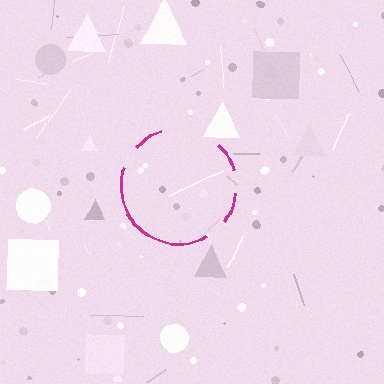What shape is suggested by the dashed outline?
The dashed outline suggests a circle.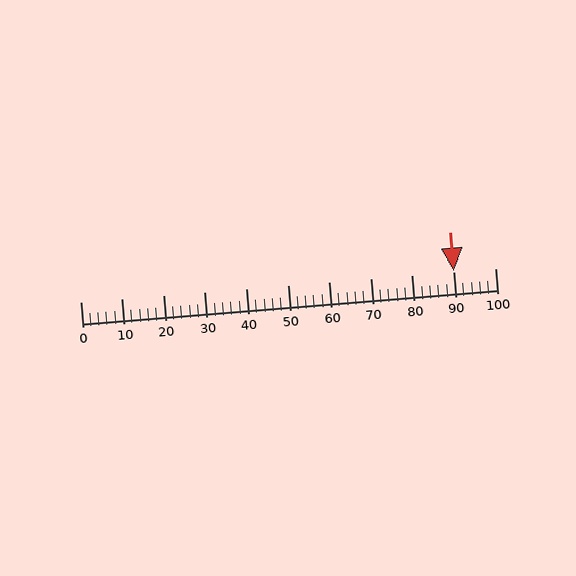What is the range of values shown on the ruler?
The ruler shows values from 0 to 100.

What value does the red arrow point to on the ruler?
The red arrow points to approximately 90.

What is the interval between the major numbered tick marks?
The major tick marks are spaced 10 units apart.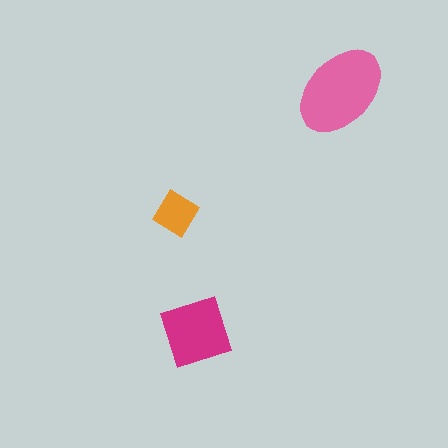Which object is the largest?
The pink ellipse.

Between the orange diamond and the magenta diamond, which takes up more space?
The magenta diamond.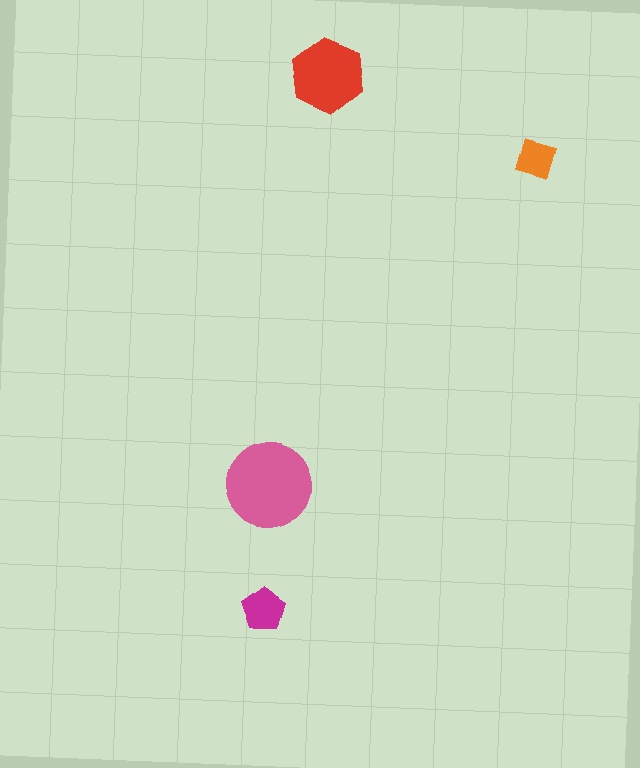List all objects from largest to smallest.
The pink circle, the red hexagon, the magenta pentagon, the orange square.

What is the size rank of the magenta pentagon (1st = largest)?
3rd.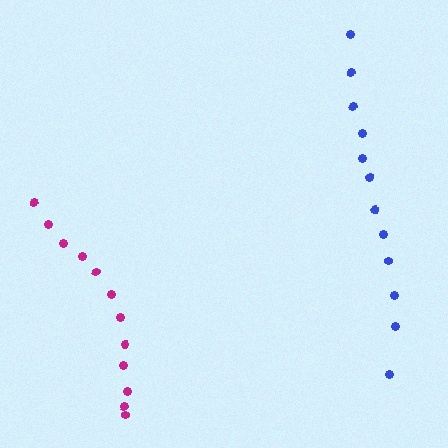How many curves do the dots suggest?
There are 2 distinct paths.